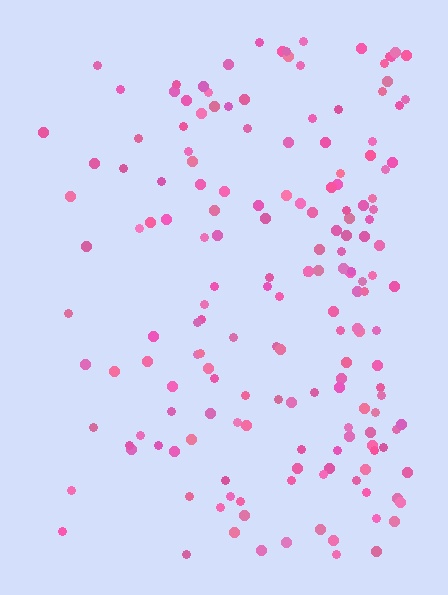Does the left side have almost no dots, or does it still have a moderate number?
Still a moderate number, just noticeably fewer than the right.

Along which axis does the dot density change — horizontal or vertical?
Horizontal.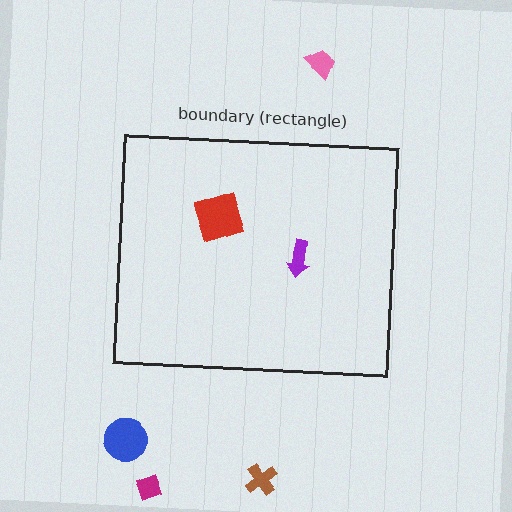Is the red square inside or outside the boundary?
Inside.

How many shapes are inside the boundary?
2 inside, 4 outside.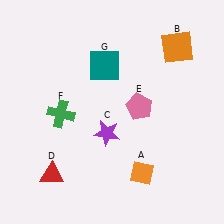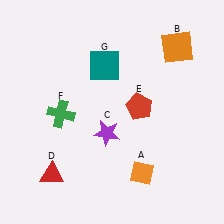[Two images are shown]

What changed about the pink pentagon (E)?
In Image 1, E is pink. In Image 2, it changed to red.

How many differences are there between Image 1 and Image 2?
There is 1 difference between the two images.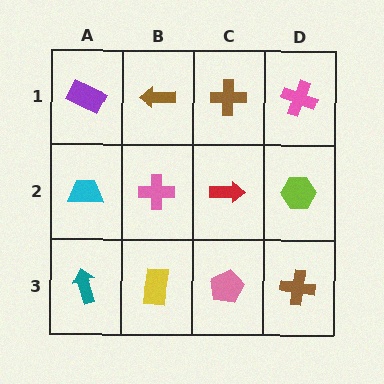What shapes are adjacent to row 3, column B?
A pink cross (row 2, column B), a teal arrow (row 3, column A), a pink pentagon (row 3, column C).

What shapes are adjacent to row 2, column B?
A brown arrow (row 1, column B), a yellow rectangle (row 3, column B), a cyan trapezoid (row 2, column A), a red arrow (row 2, column C).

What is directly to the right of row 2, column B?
A red arrow.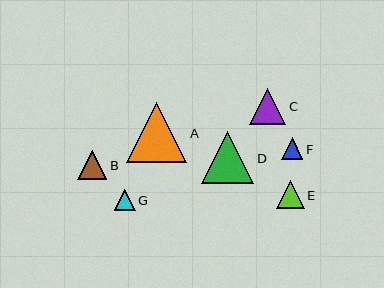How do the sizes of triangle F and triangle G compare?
Triangle F and triangle G are approximately the same size.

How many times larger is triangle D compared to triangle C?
Triangle D is approximately 1.4 times the size of triangle C.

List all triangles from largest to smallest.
From largest to smallest: A, D, C, B, E, F, G.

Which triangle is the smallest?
Triangle G is the smallest with a size of approximately 21 pixels.